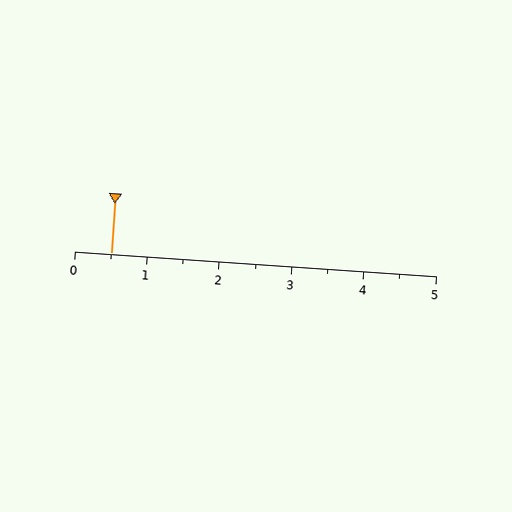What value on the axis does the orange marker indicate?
The marker indicates approximately 0.5.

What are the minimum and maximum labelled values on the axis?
The axis runs from 0 to 5.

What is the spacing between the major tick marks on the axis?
The major ticks are spaced 1 apart.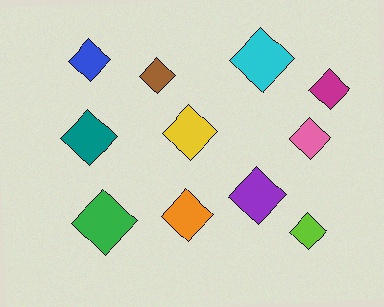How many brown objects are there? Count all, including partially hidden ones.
There is 1 brown object.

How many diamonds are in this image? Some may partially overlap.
There are 11 diamonds.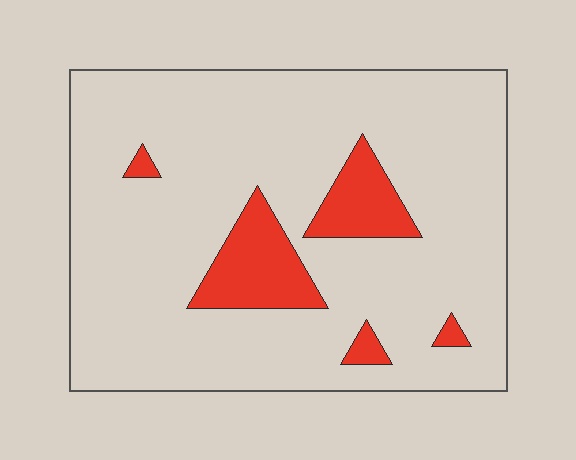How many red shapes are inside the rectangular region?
5.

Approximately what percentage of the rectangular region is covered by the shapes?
Approximately 15%.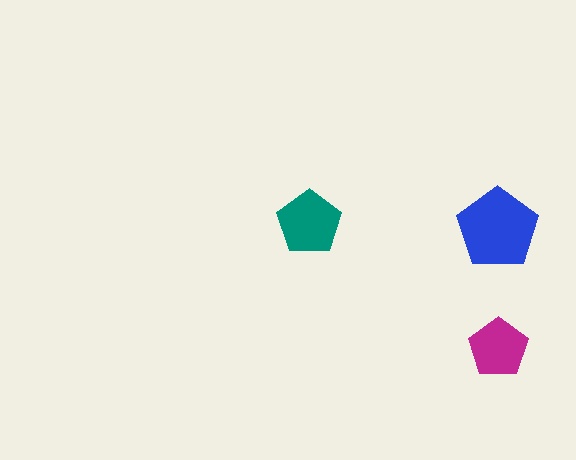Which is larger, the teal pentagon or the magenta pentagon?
The teal one.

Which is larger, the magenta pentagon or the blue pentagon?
The blue one.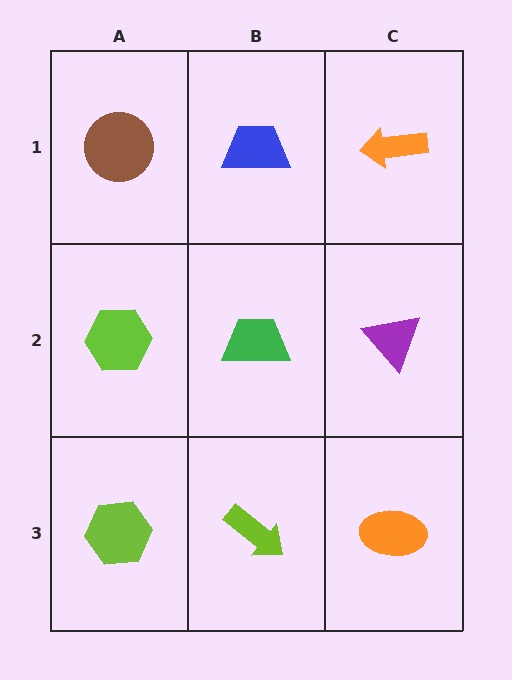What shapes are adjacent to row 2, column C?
An orange arrow (row 1, column C), an orange ellipse (row 3, column C), a green trapezoid (row 2, column B).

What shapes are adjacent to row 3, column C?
A purple triangle (row 2, column C), a lime arrow (row 3, column B).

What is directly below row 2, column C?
An orange ellipse.